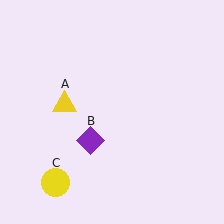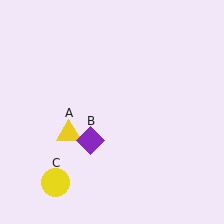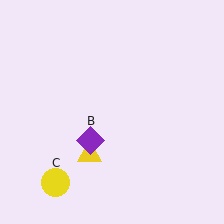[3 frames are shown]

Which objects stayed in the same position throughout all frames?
Purple diamond (object B) and yellow circle (object C) remained stationary.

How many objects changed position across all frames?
1 object changed position: yellow triangle (object A).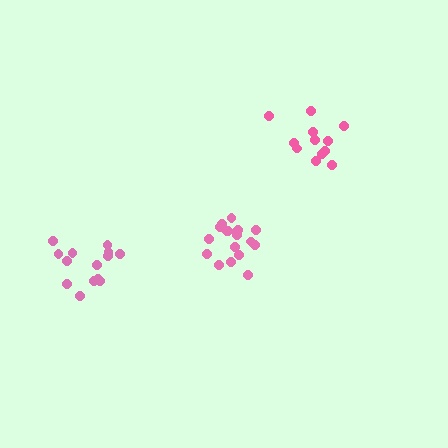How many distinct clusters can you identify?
There are 3 distinct clusters.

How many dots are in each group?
Group 1: 17 dots, Group 2: 14 dots, Group 3: 12 dots (43 total).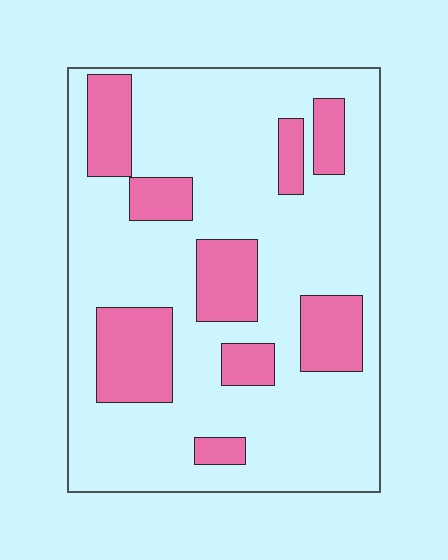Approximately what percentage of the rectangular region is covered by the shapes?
Approximately 25%.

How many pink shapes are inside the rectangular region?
9.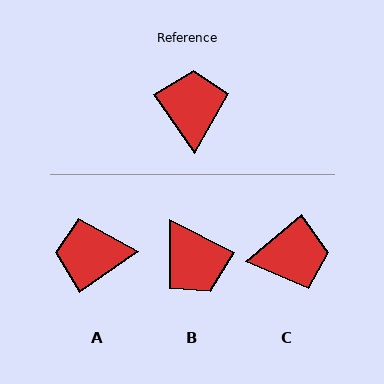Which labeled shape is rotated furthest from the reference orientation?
B, about 151 degrees away.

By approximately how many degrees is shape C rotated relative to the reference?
Approximately 85 degrees clockwise.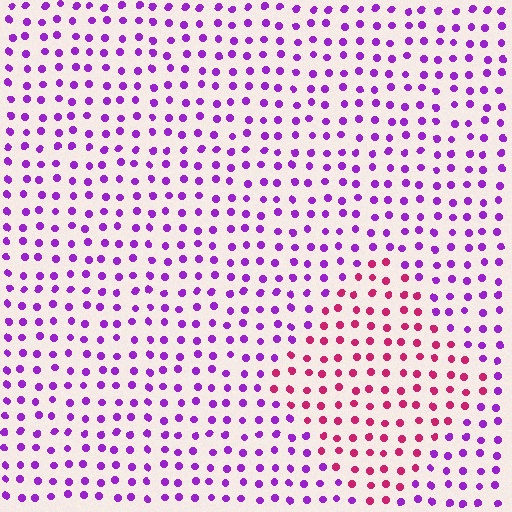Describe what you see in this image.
The image is filled with small purple elements in a uniform arrangement. A diamond-shaped region is visible where the elements are tinted to a slightly different hue, forming a subtle color boundary.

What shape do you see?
I see a diamond.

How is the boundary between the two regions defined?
The boundary is defined purely by a slight shift in hue (about 50 degrees). Spacing, size, and orientation are identical on both sides.